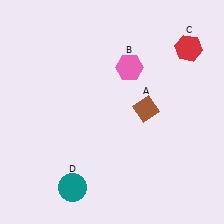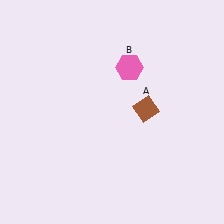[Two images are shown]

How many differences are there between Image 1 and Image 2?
There are 2 differences between the two images.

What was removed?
The red hexagon (C), the teal circle (D) were removed in Image 2.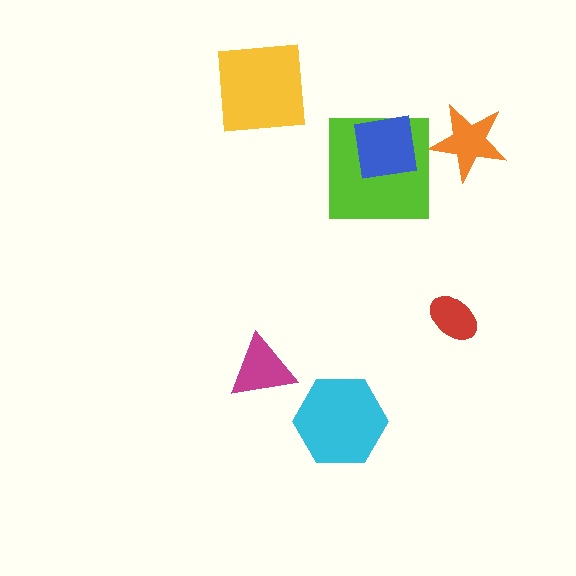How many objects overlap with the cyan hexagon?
0 objects overlap with the cyan hexagon.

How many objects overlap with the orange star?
0 objects overlap with the orange star.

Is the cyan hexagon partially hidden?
No, no other shape covers it.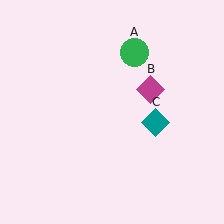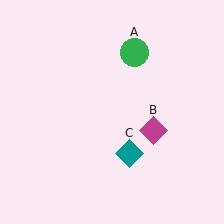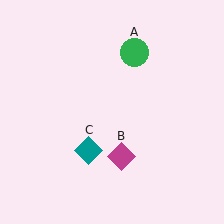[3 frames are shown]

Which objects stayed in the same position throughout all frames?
Green circle (object A) remained stationary.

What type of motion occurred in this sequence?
The magenta diamond (object B), teal diamond (object C) rotated clockwise around the center of the scene.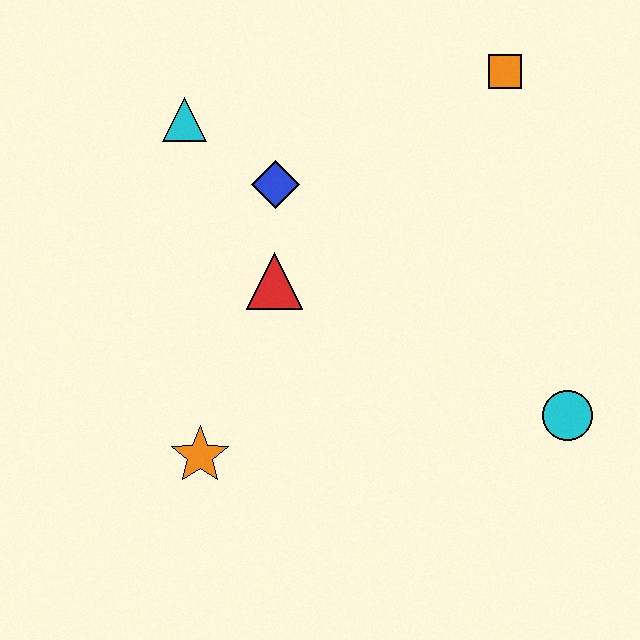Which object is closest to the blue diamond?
The red triangle is closest to the blue diamond.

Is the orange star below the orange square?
Yes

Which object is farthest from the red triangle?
The cyan circle is farthest from the red triangle.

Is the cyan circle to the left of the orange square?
No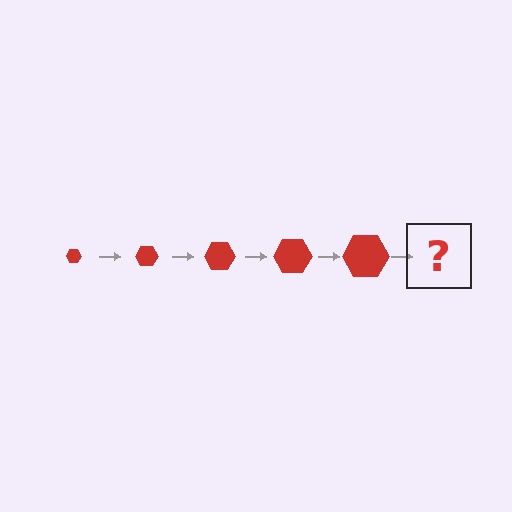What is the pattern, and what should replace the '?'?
The pattern is that the hexagon gets progressively larger each step. The '?' should be a red hexagon, larger than the previous one.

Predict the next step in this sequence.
The next step is a red hexagon, larger than the previous one.